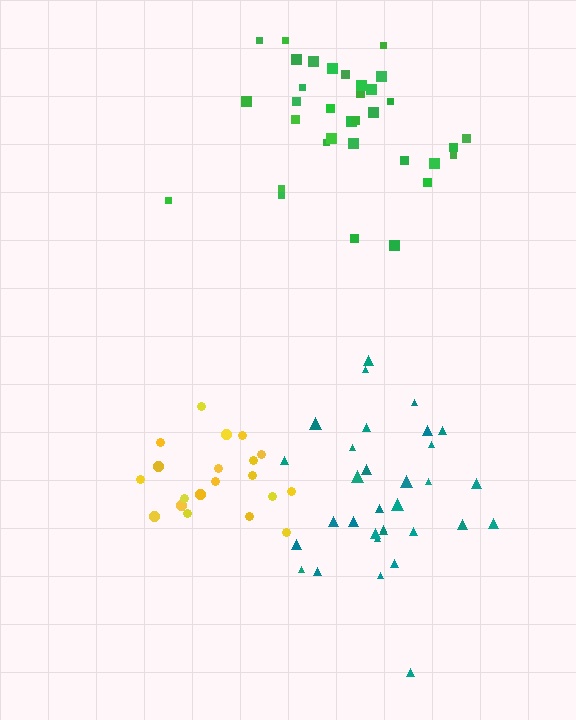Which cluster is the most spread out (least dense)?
Teal.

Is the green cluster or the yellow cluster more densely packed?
Yellow.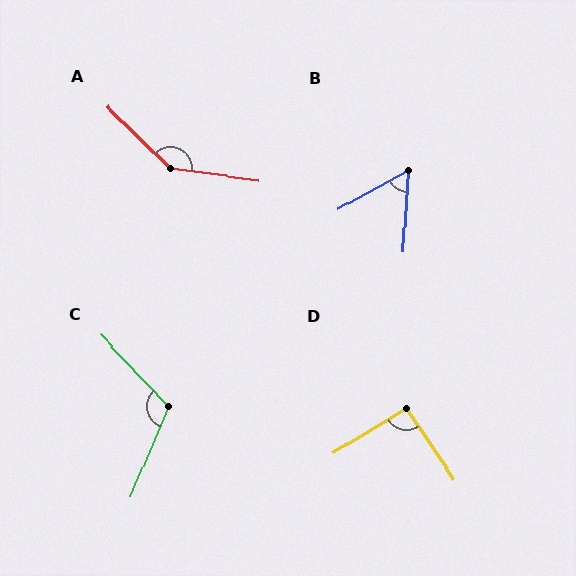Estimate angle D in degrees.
Approximately 92 degrees.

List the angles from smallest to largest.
B (58°), D (92°), C (114°), A (143°).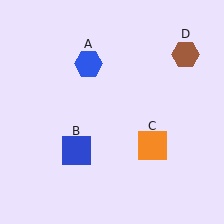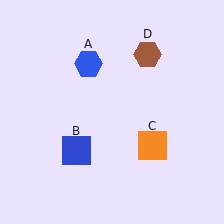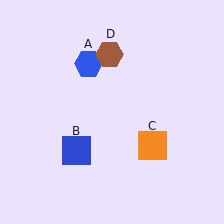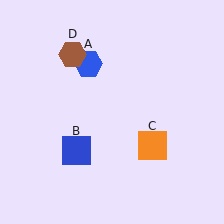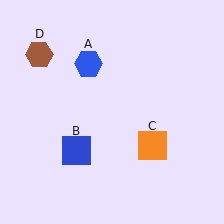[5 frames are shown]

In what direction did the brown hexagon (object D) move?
The brown hexagon (object D) moved left.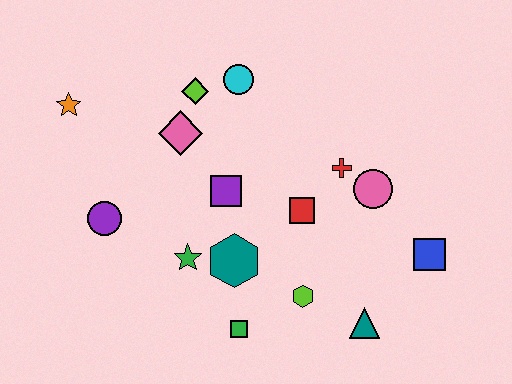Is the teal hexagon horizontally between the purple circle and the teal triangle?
Yes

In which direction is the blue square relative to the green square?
The blue square is to the right of the green square.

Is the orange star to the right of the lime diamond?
No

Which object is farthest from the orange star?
The blue square is farthest from the orange star.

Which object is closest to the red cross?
The pink circle is closest to the red cross.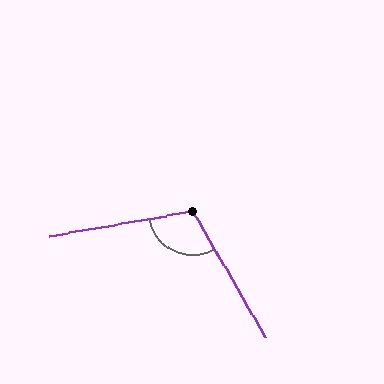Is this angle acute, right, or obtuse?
It is obtuse.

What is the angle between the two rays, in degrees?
Approximately 110 degrees.